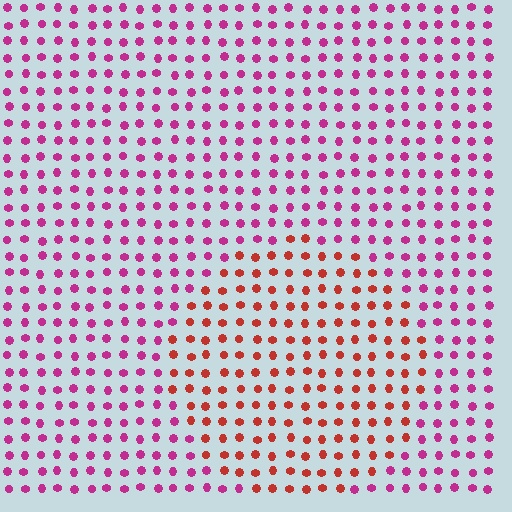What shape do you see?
I see a circle.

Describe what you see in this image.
The image is filled with small magenta elements in a uniform arrangement. A circle-shaped region is visible where the elements are tinted to a slightly different hue, forming a subtle color boundary.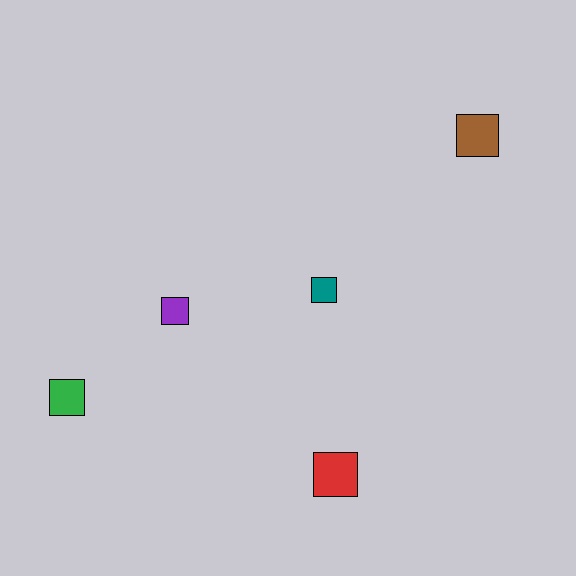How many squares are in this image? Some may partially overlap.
There are 5 squares.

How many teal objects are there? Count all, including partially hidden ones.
There is 1 teal object.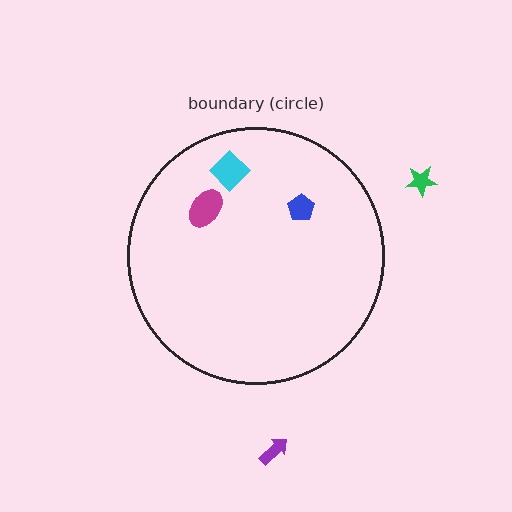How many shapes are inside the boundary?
3 inside, 2 outside.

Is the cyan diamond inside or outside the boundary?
Inside.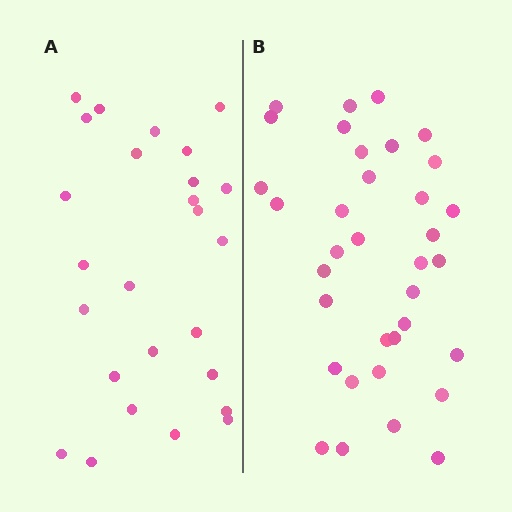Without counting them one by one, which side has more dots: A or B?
Region B (the right region) has more dots.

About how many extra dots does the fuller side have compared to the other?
Region B has roughly 8 or so more dots than region A.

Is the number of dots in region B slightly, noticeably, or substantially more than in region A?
Region B has noticeably more, but not dramatically so. The ratio is roughly 1.3 to 1.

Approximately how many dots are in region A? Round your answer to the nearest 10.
About 30 dots. (The exact count is 26, which rounds to 30.)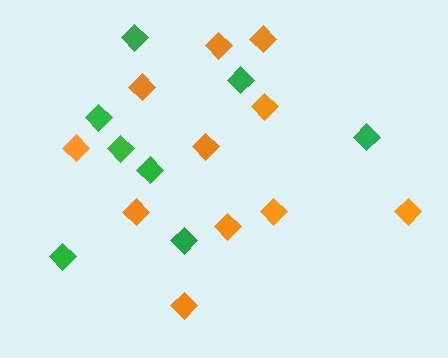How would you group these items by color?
There are 2 groups: one group of orange diamonds (11) and one group of green diamonds (8).